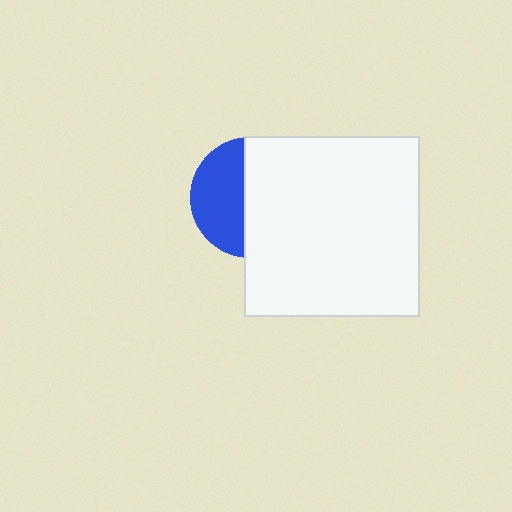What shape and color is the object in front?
The object in front is a white rectangle.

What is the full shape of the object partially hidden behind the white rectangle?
The partially hidden object is a blue circle.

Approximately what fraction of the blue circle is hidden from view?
Roughly 57% of the blue circle is hidden behind the white rectangle.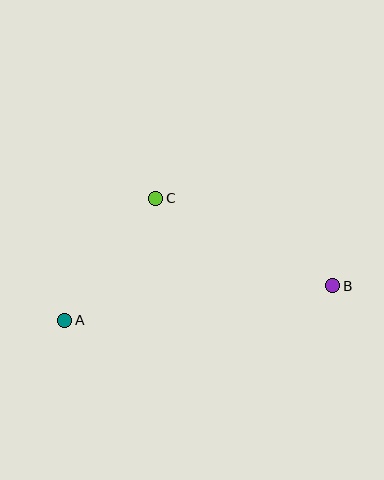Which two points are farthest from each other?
Points A and B are farthest from each other.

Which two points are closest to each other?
Points A and C are closest to each other.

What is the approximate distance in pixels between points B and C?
The distance between B and C is approximately 198 pixels.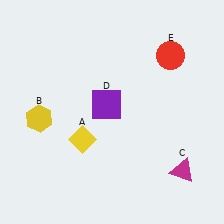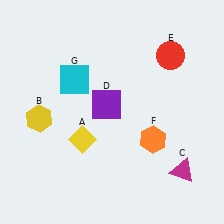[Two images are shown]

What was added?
An orange hexagon (F), a cyan square (G) were added in Image 2.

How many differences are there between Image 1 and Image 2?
There are 2 differences between the two images.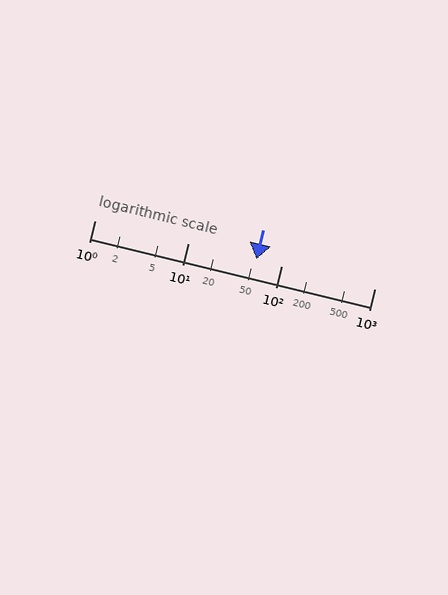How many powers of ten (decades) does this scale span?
The scale spans 3 decades, from 1 to 1000.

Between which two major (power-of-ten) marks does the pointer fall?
The pointer is between 10 and 100.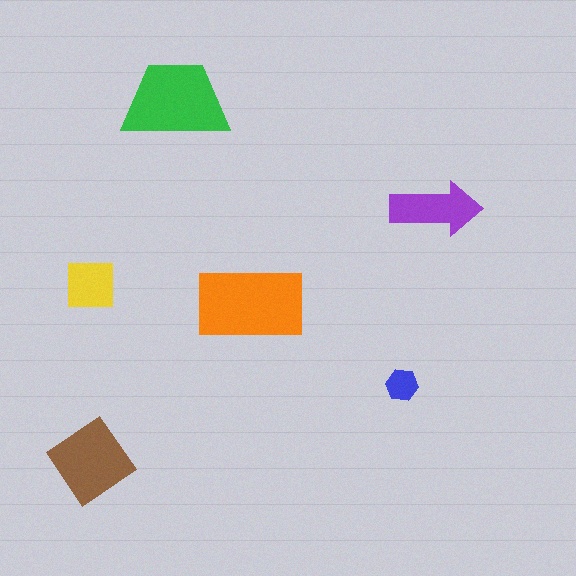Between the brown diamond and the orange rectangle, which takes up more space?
The orange rectangle.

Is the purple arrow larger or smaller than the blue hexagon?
Larger.